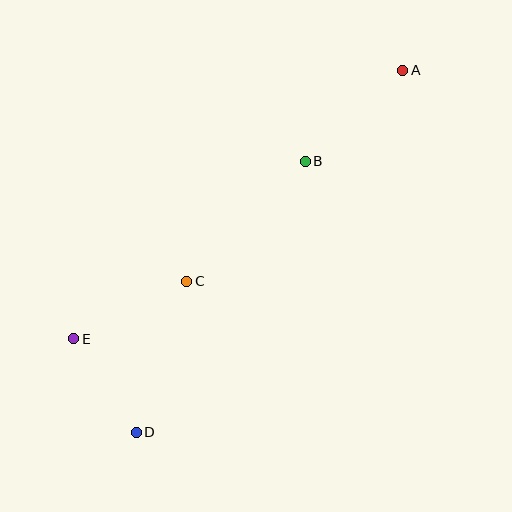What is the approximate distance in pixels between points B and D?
The distance between B and D is approximately 320 pixels.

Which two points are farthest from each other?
Points A and D are farthest from each other.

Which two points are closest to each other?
Points D and E are closest to each other.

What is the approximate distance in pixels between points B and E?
The distance between B and E is approximately 292 pixels.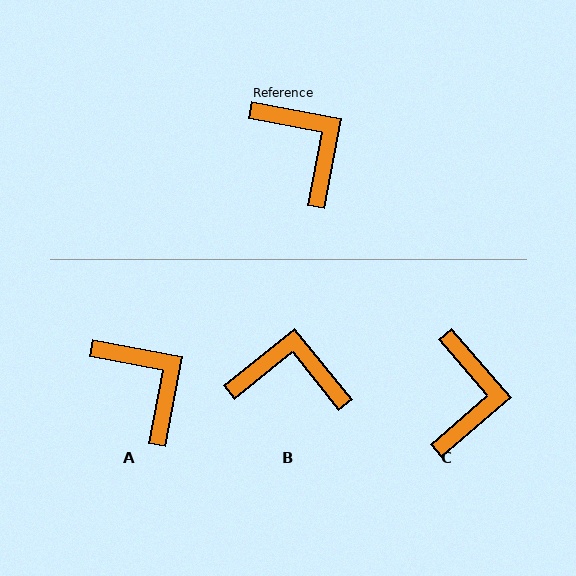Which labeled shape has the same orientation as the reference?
A.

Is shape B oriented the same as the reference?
No, it is off by about 50 degrees.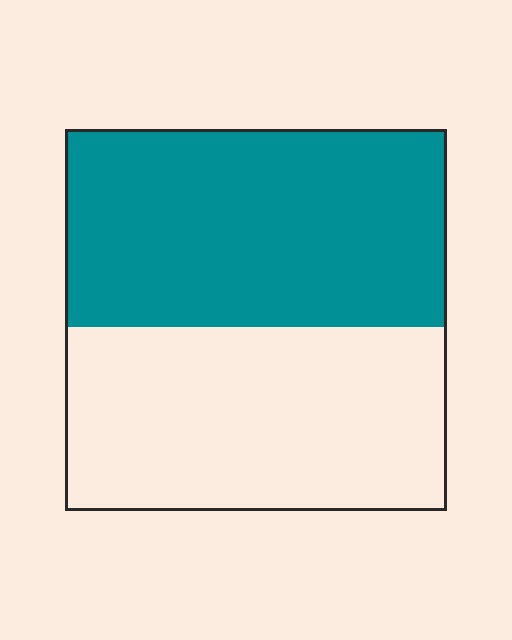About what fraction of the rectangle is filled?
About one half (1/2).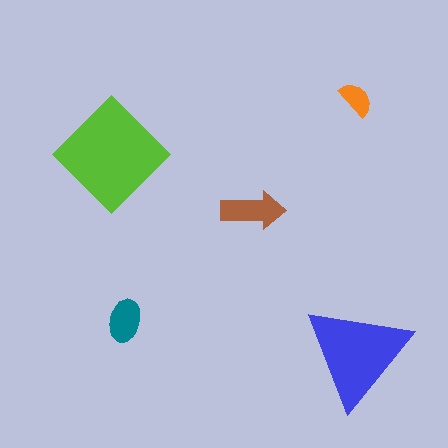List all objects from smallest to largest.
The orange semicircle, the teal ellipse, the brown arrow, the blue triangle, the lime diamond.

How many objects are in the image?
There are 5 objects in the image.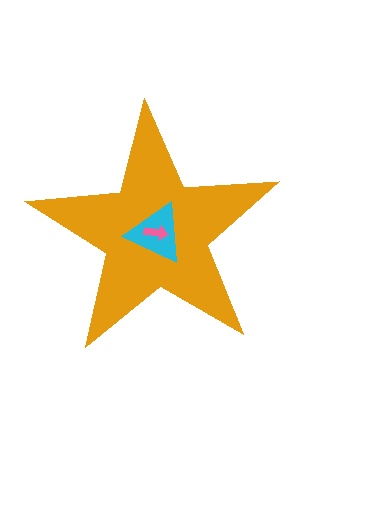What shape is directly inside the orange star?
The cyan triangle.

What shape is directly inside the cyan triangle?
The pink arrow.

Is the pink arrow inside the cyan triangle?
Yes.